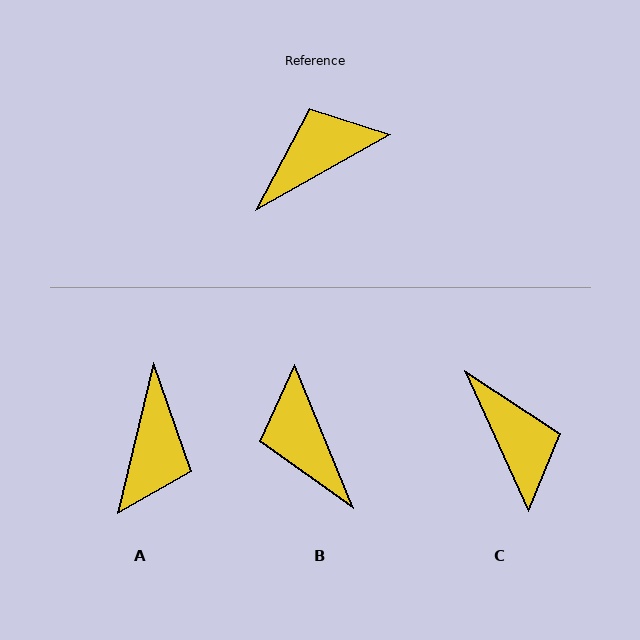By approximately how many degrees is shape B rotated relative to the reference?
Approximately 83 degrees counter-clockwise.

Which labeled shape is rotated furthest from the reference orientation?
A, about 133 degrees away.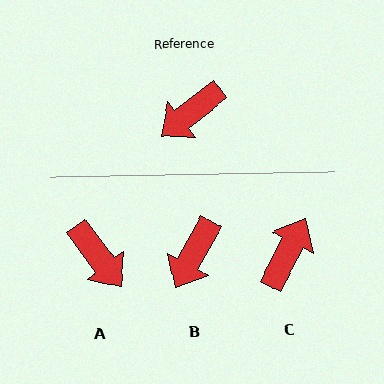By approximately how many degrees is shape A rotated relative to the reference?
Approximately 88 degrees counter-clockwise.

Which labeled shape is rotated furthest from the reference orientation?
C, about 156 degrees away.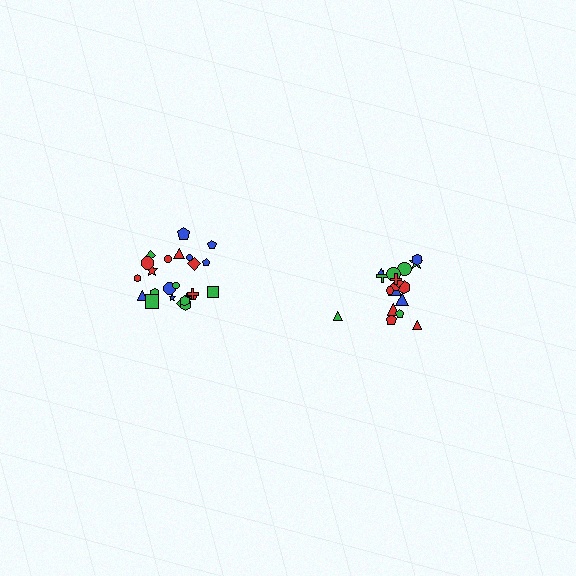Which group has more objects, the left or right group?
The left group.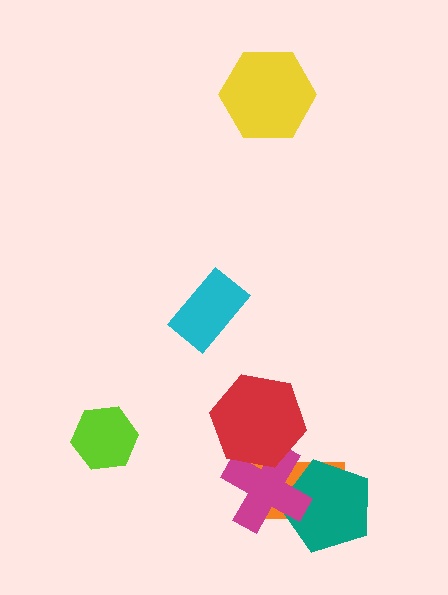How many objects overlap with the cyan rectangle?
0 objects overlap with the cyan rectangle.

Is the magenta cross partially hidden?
Yes, it is partially covered by another shape.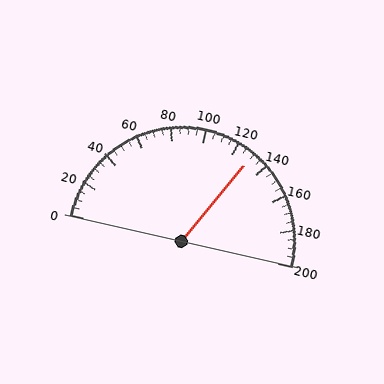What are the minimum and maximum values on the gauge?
The gauge ranges from 0 to 200.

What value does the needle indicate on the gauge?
The needle indicates approximately 130.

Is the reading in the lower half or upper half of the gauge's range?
The reading is in the upper half of the range (0 to 200).